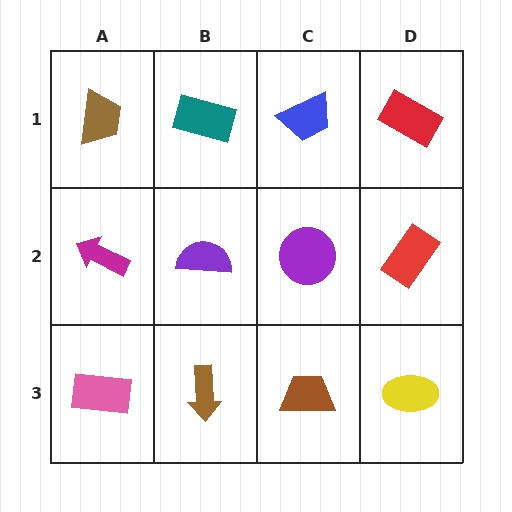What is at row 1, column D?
A red rectangle.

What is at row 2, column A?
A magenta arrow.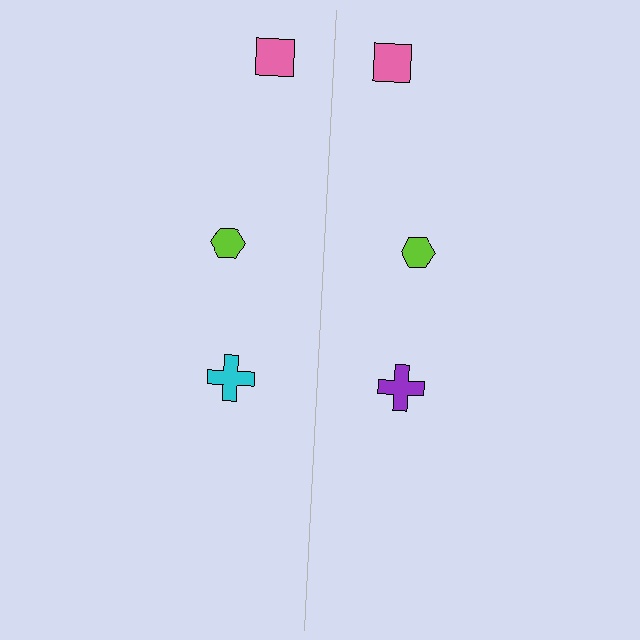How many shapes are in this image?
There are 6 shapes in this image.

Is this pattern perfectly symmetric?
No, the pattern is not perfectly symmetric. The purple cross on the right side breaks the symmetry — its mirror counterpart is cyan.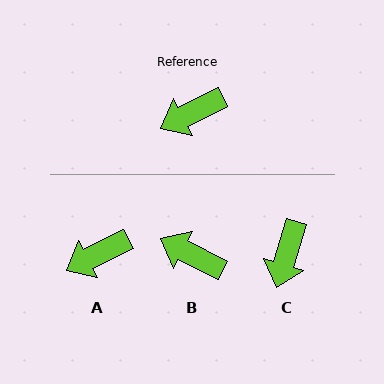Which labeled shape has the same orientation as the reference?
A.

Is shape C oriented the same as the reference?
No, it is off by about 46 degrees.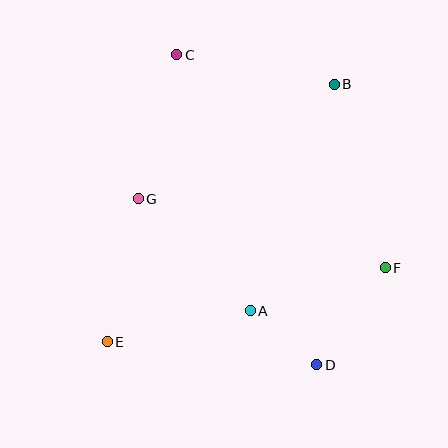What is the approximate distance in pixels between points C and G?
The distance between C and G is approximately 149 pixels.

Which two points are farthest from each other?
Points B and E are farthest from each other.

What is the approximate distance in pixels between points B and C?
The distance between B and C is approximately 160 pixels.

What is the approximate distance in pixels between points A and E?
The distance between A and E is approximately 146 pixels.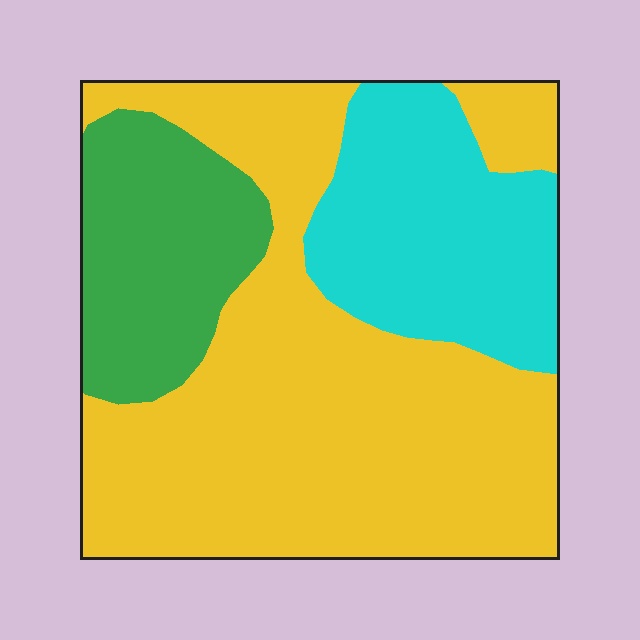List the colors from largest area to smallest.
From largest to smallest: yellow, cyan, green.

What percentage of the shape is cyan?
Cyan takes up about one quarter (1/4) of the shape.